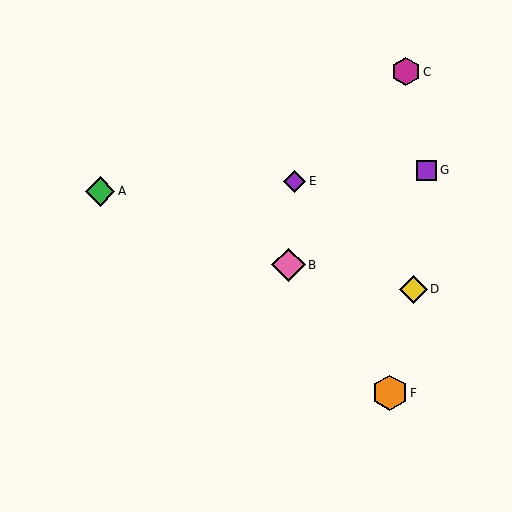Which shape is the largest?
The orange hexagon (labeled F) is the largest.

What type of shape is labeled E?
Shape E is a purple diamond.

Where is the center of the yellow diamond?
The center of the yellow diamond is at (413, 289).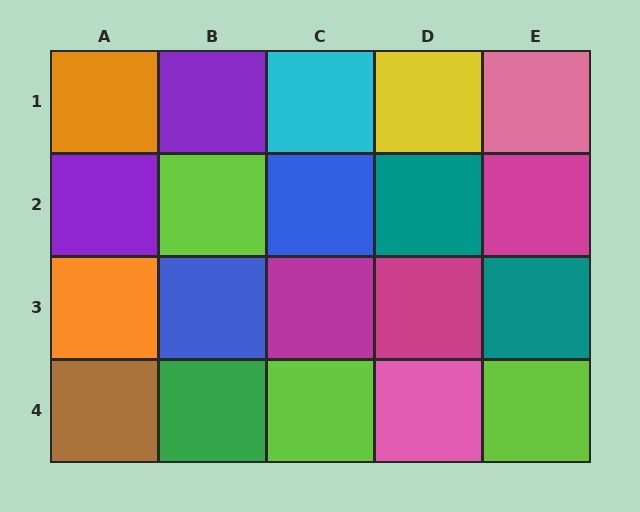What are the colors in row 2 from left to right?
Purple, lime, blue, teal, magenta.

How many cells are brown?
1 cell is brown.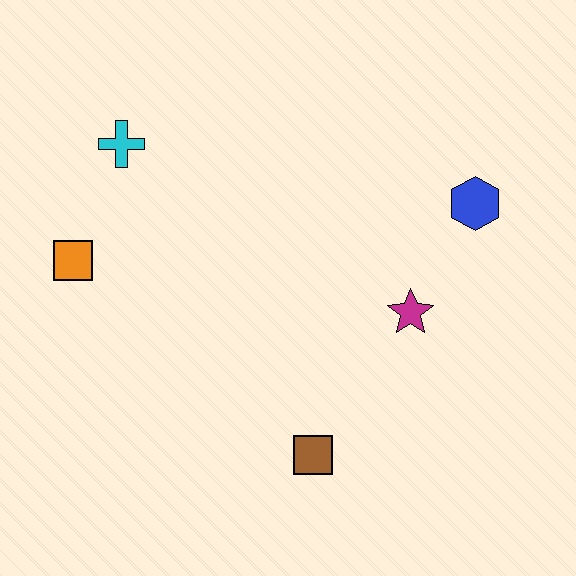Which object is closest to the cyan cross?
The orange square is closest to the cyan cross.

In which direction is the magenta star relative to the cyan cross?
The magenta star is to the right of the cyan cross.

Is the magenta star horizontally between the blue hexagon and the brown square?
Yes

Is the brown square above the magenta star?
No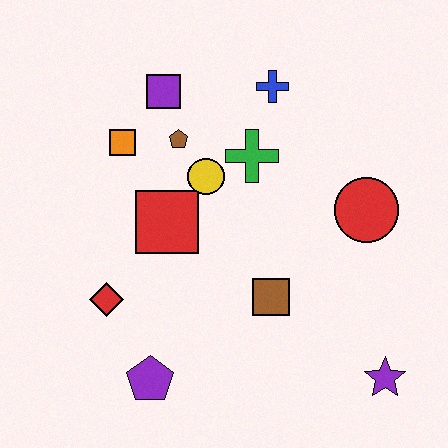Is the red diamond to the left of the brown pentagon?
Yes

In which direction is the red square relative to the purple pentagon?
The red square is above the purple pentagon.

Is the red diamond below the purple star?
No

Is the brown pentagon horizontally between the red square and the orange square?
No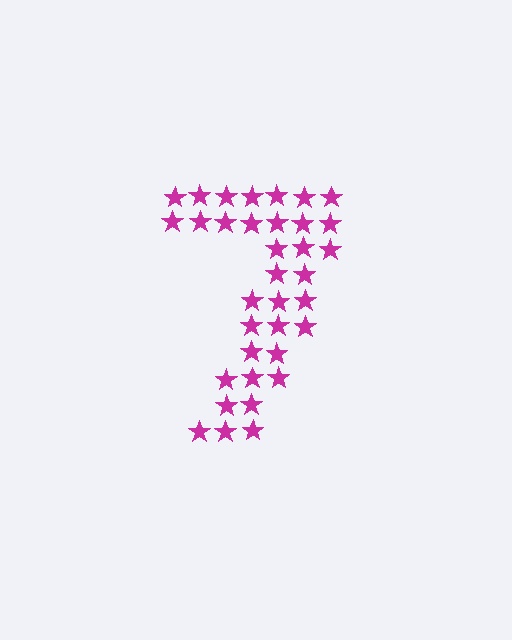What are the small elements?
The small elements are stars.